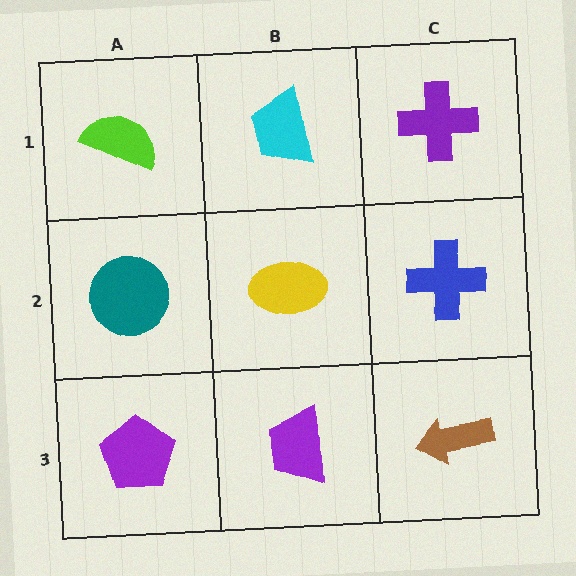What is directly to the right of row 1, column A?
A cyan trapezoid.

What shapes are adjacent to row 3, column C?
A blue cross (row 2, column C), a purple trapezoid (row 3, column B).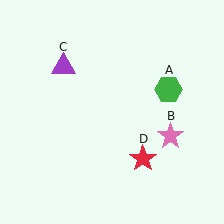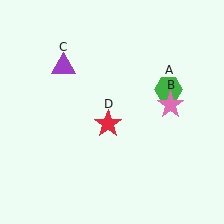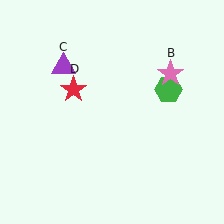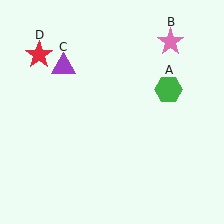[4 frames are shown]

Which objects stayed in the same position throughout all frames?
Green hexagon (object A) and purple triangle (object C) remained stationary.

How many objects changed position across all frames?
2 objects changed position: pink star (object B), red star (object D).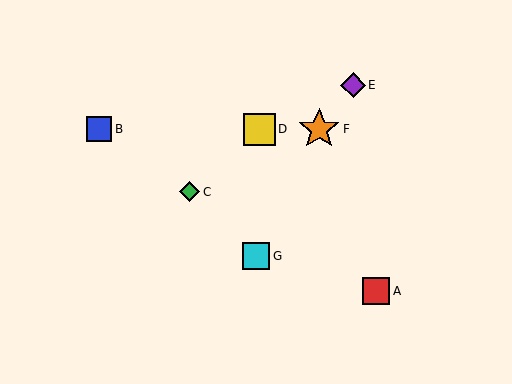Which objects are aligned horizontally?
Objects B, D, F are aligned horizontally.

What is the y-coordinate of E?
Object E is at y≈85.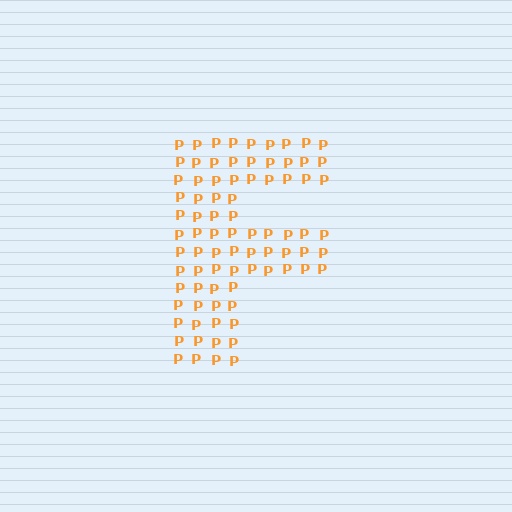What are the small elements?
The small elements are letter P's.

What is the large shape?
The large shape is the letter F.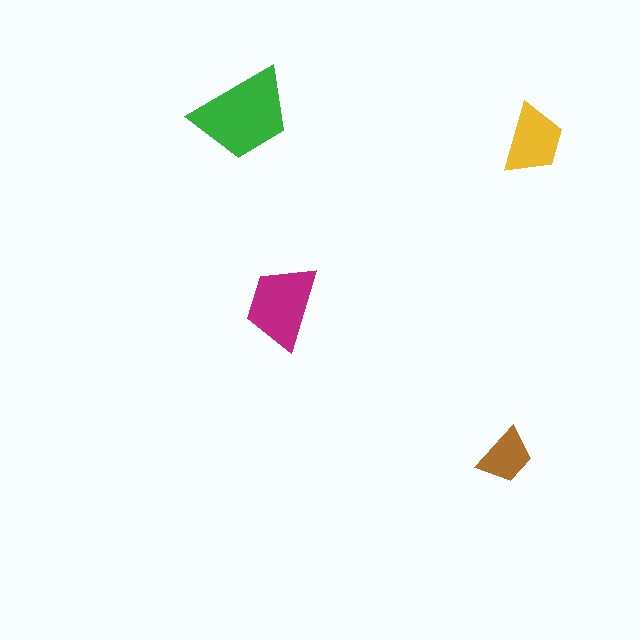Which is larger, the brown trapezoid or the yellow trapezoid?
The yellow one.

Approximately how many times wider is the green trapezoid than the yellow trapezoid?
About 1.5 times wider.